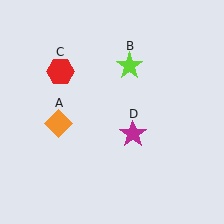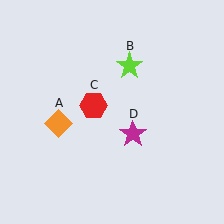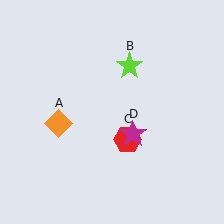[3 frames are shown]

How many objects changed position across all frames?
1 object changed position: red hexagon (object C).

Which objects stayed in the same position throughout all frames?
Orange diamond (object A) and lime star (object B) and magenta star (object D) remained stationary.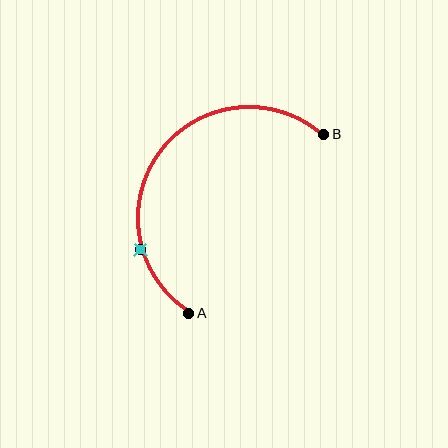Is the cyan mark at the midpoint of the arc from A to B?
No. The cyan mark lies on the arc but is closer to endpoint A. The arc midpoint would be at the point on the curve equidistant along the arc from both A and B.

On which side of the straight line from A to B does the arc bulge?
The arc bulges above and to the left of the straight line connecting A and B.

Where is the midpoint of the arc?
The arc midpoint is the point on the curve farthest from the straight line joining A and B. It sits above and to the left of that line.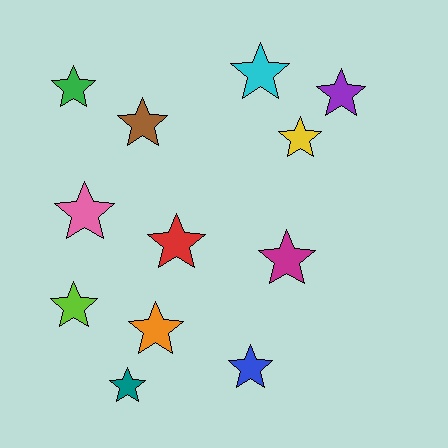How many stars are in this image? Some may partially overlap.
There are 12 stars.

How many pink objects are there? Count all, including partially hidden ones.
There is 1 pink object.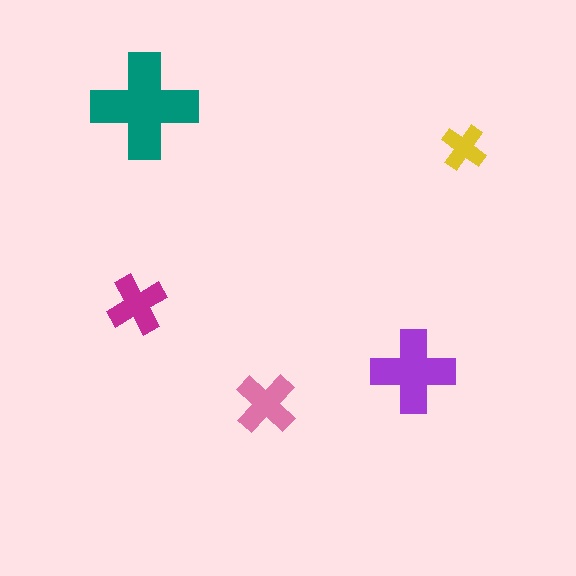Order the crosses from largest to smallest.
the teal one, the purple one, the pink one, the magenta one, the yellow one.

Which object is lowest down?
The pink cross is bottommost.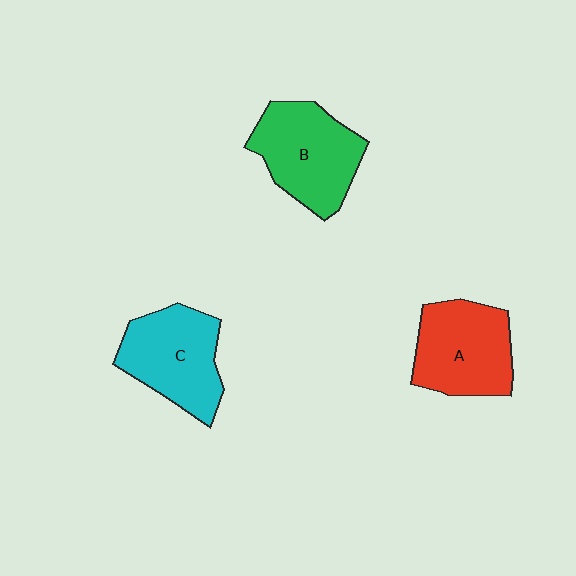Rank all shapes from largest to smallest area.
From largest to smallest: B (green), C (cyan), A (red).